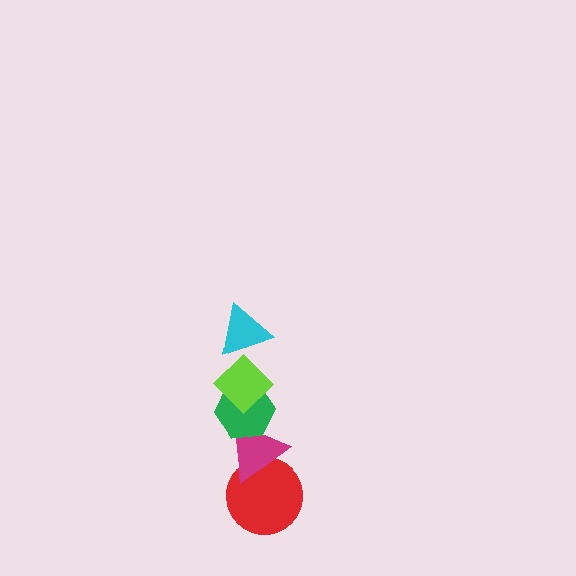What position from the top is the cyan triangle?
The cyan triangle is 1st from the top.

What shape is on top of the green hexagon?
The lime diamond is on top of the green hexagon.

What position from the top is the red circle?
The red circle is 5th from the top.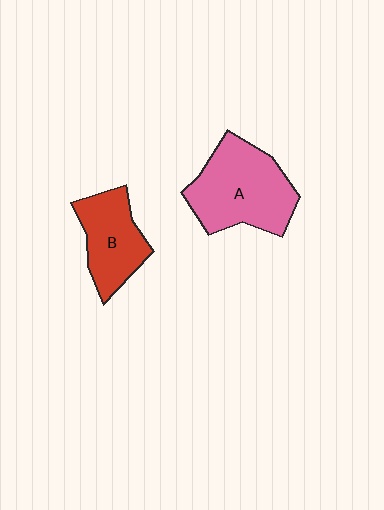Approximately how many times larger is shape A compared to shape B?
Approximately 1.5 times.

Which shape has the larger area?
Shape A (pink).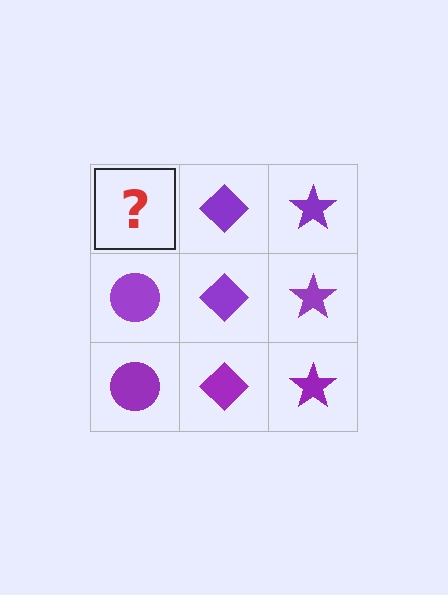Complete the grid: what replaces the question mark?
The question mark should be replaced with a purple circle.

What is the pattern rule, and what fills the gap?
The rule is that each column has a consistent shape. The gap should be filled with a purple circle.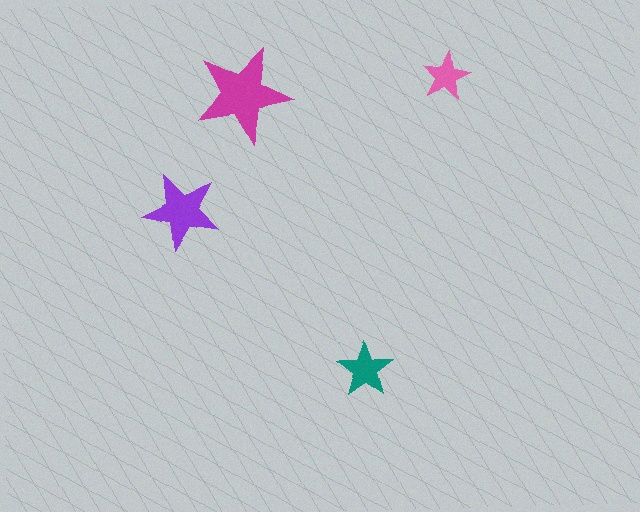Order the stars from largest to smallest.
the magenta one, the purple one, the teal one, the pink one.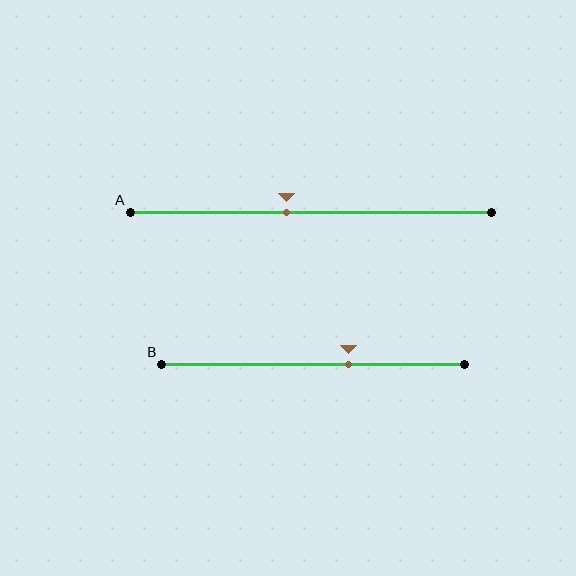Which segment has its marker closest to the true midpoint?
Segment A has its marker closest to the true midpoint.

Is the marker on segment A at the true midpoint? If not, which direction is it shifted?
No, the marker on segment A is shifted to the left by about 7% of the segment length.